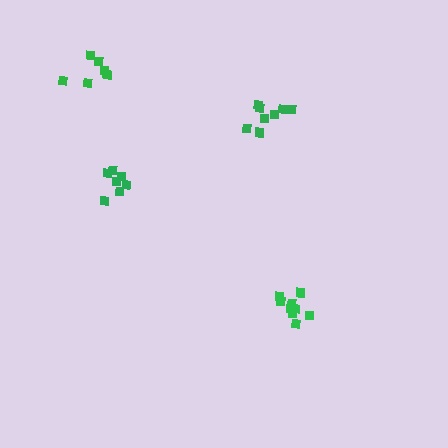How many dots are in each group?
Group 1: 11 dots, Group 2: 8 dots, Group 3: 7 dots, Group 4: 7 dots (33 total).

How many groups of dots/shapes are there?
There are 4 groups.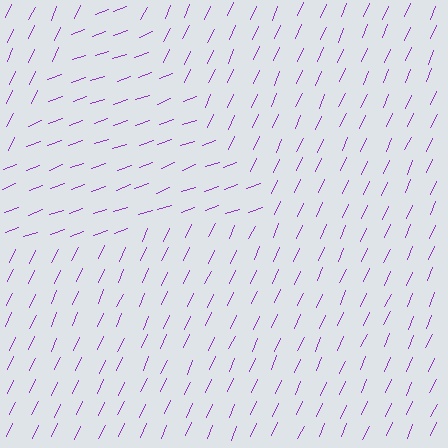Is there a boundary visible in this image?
Yes, there is a texture boundary formed by a change in line orientation.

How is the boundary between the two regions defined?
The boundary is defined purely by a change in line orientation (approximately 45 degrees difference). All lines are the same color and thickness.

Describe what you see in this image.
The image is filled with small purple line segments. A triangle region in the image has lines oriented differently from the surrounding lines, creating a visible texture boundary.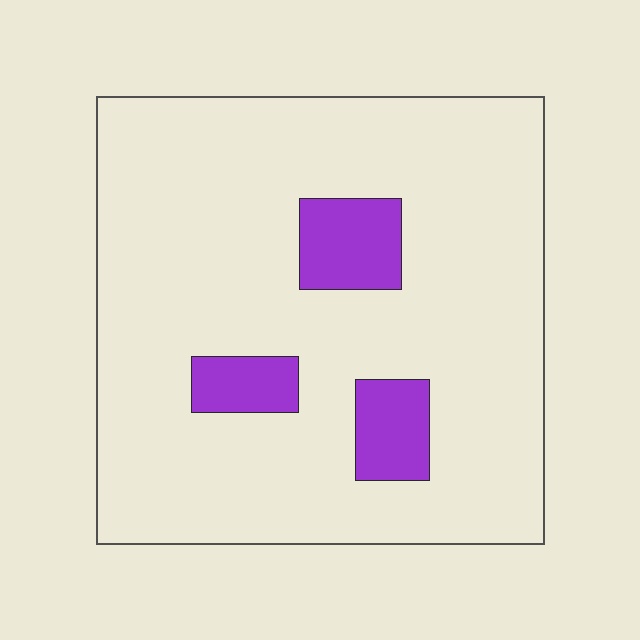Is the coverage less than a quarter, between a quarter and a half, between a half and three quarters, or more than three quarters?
Less than a quarter.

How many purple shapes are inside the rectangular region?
3.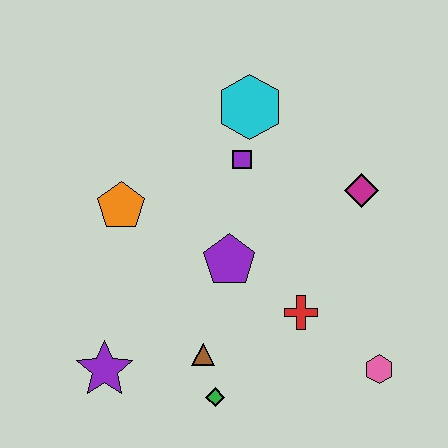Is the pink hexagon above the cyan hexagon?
No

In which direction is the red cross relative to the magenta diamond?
The red cross is below the magenta diamond.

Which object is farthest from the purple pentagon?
The pink hexagon is farthest from the purple pentagon.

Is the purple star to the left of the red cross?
Yes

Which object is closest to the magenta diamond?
The purple square is closest to the magenta diamond.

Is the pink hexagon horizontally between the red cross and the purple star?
No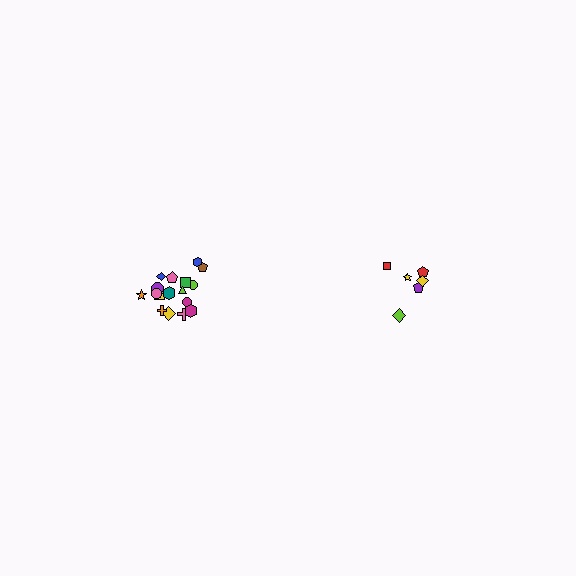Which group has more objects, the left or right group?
The left group.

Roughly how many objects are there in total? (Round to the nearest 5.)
Roughly 25 objects in total.